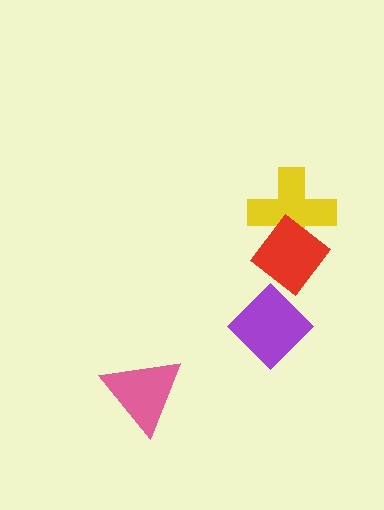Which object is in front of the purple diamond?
The red diamond is in front of the purple diamond.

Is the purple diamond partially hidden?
Yes, it is partially covered by another shape.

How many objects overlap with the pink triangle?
0 objects overlap with the pink triangle.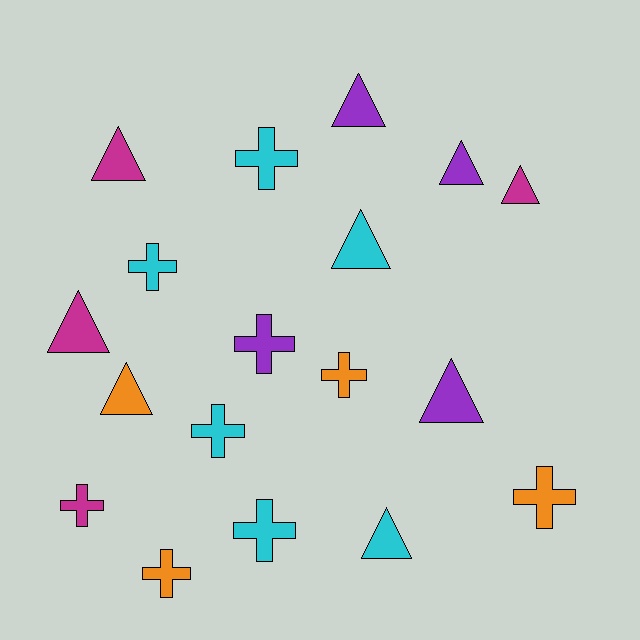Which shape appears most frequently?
Triangle, with 9 objects.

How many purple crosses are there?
There is 1 purple cross.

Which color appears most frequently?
Cyan, with 6 objects.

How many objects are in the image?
There are 18 objects.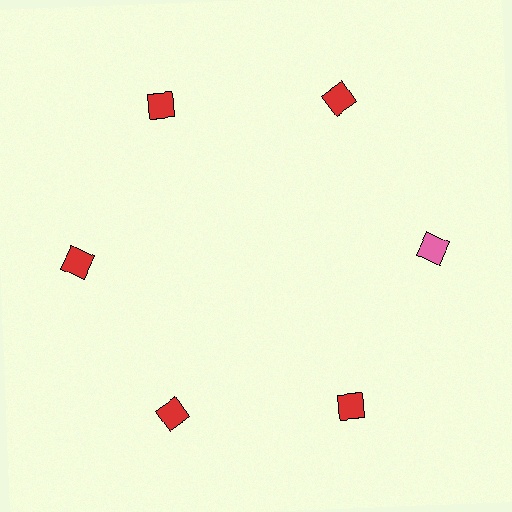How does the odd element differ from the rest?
It has a different color: pink instead of red.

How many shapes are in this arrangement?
There are 6 shapes arranged in a ring pattern.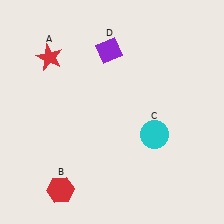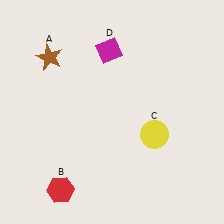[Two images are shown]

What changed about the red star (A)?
In Image 1, A is red. In Image 2, it changed to brown.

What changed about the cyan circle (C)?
In Image 1, C is cyan. In Image 2, it changed to yellow.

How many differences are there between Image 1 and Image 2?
There are 3 differences between the two images.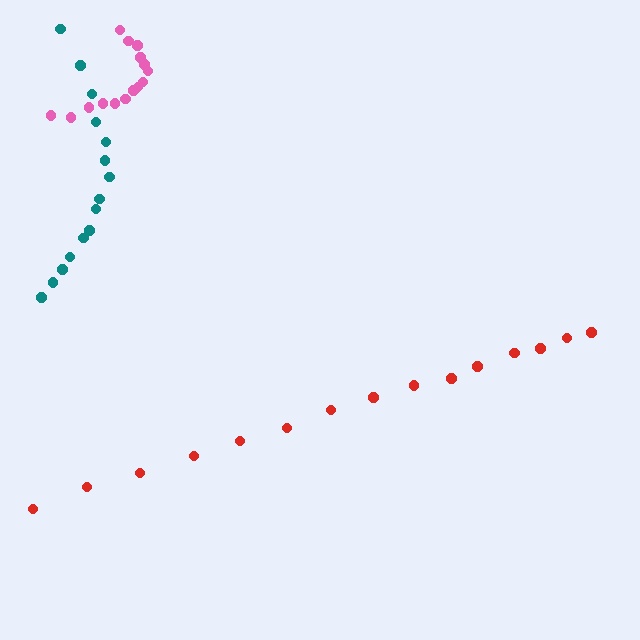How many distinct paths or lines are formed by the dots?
There are 3 distinct paths.